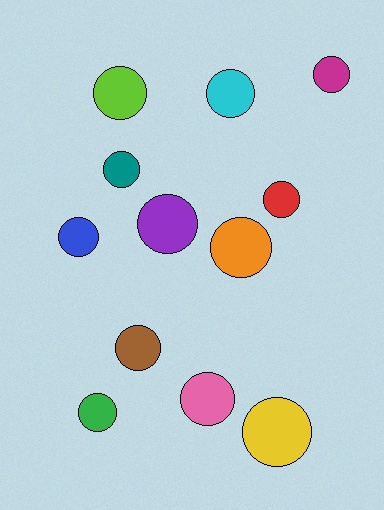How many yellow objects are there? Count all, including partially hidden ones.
There is 1 yellow object.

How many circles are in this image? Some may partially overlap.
There are 12 circles.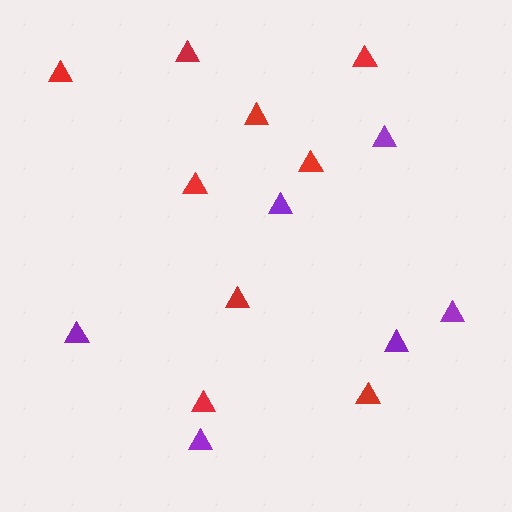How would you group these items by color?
There are 2 groups: one group of red triangles (9) and one group of purple triangles (6).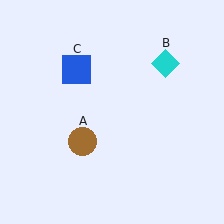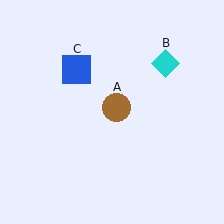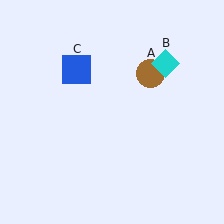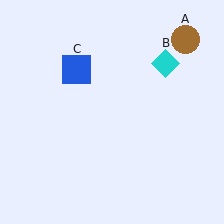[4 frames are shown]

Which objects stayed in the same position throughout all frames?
Cyan diamond (object B) and blue square (object C) remained stationary.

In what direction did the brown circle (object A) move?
The brown circle (object A) moved up and to the right.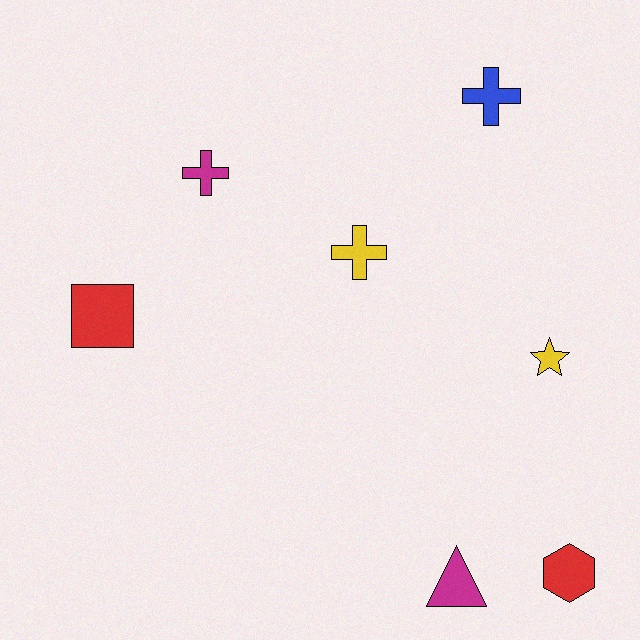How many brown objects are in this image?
There are no brown objects.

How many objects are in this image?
There are 7 objects.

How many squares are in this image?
There is 1 square.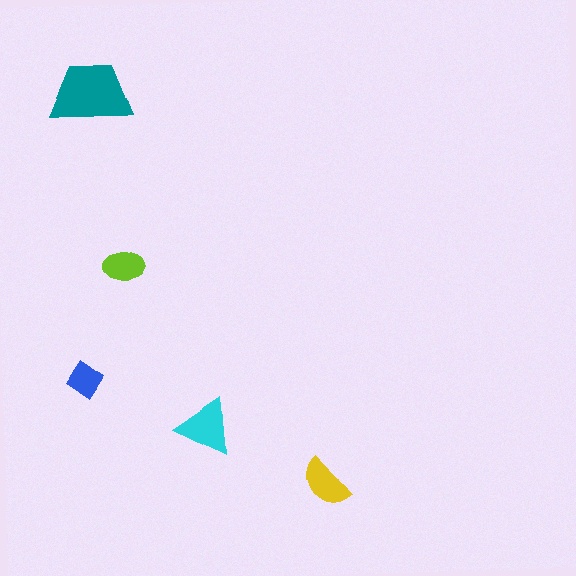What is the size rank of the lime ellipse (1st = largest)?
4th.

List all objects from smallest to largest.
The blue diamond, the lime ellipse, the yellow semicircle, the cyan triangle, the teal trapezoid.